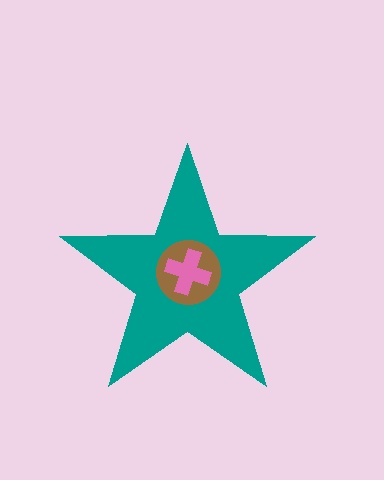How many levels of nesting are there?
3.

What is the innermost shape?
The pink cross.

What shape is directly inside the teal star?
The brown circle.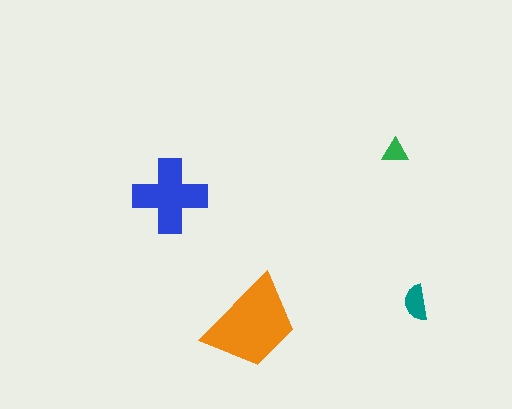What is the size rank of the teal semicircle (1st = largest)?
3rd.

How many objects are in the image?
There are 4 objects in the image.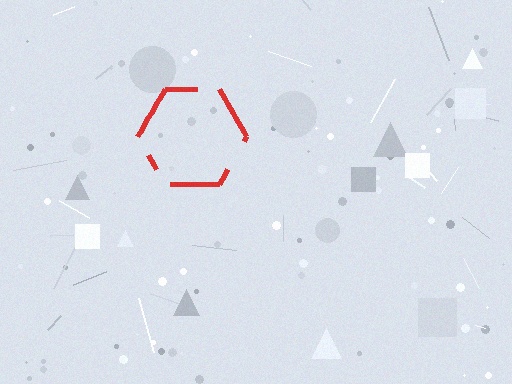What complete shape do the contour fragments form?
The contour fragments form a hexagon.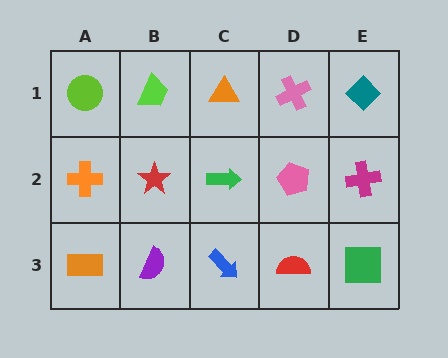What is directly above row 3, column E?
A magenta cross.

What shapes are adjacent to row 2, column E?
A teal diamond (row 1, column E), a green square (row 3, column E), a pink pentagon (row 2, column D).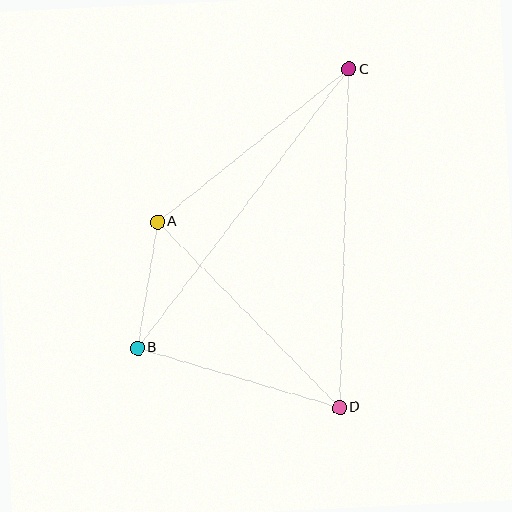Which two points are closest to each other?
Points A and B are closest to each other.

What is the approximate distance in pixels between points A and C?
The distance between A and C is approximately 245 pixels.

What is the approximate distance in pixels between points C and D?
The distance between C and D is approximately 338 pixels.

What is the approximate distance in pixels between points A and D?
The distance between A and D is approximately 260 pixels.